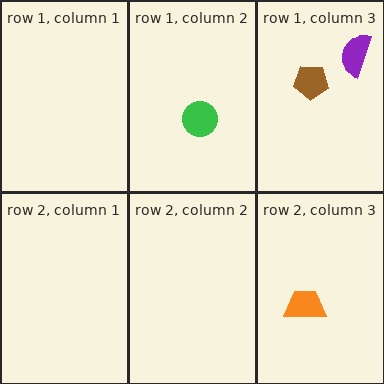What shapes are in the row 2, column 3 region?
The orange trapezoid.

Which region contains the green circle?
The row 1, column 2 region.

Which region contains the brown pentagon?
The row 1, column 3 region.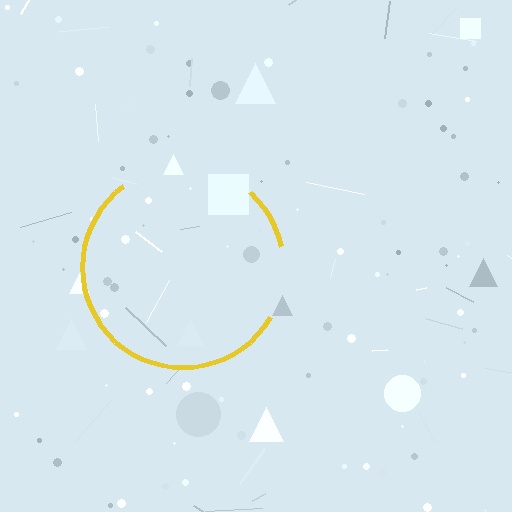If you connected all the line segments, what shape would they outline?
They would outline a circle.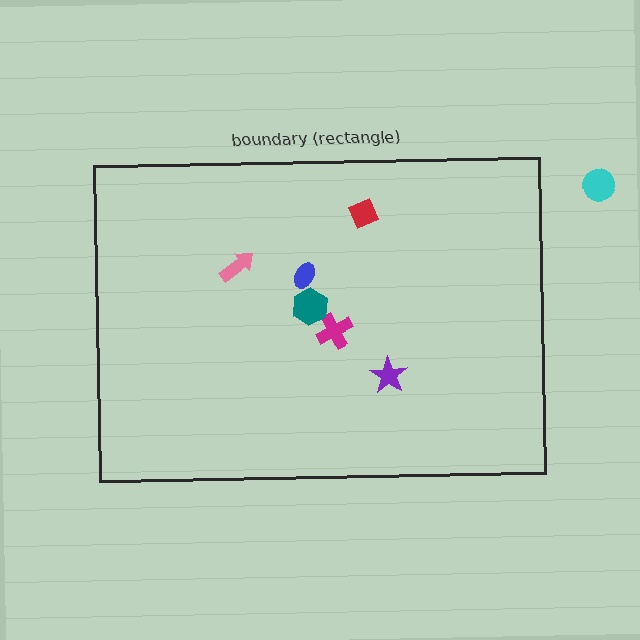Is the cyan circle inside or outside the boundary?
Outside.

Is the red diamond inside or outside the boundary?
Inside.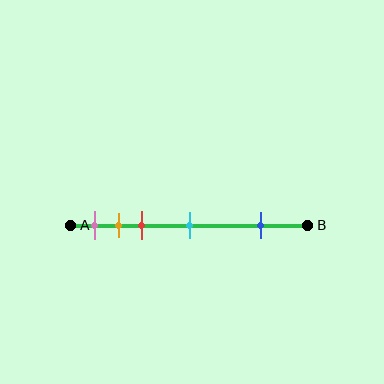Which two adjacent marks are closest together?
The orange and red marks are the closest adjacent pair.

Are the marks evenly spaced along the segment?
No, the marks are not evenly spaced.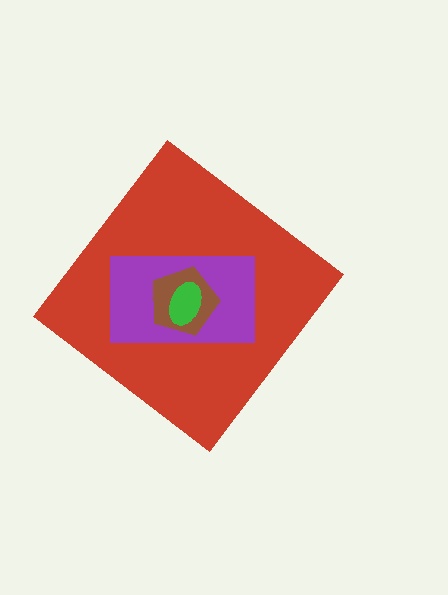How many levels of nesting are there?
4.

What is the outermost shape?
The red diamond.